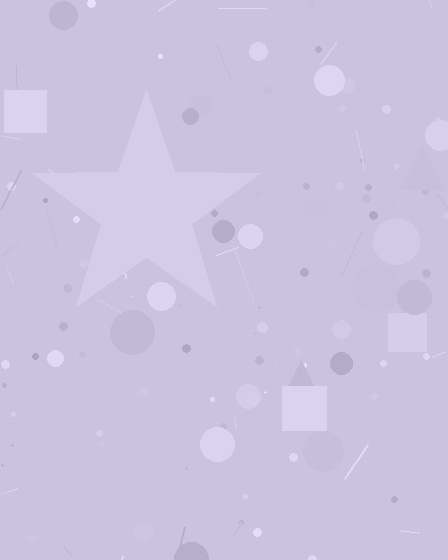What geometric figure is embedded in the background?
A star is embedded in the background.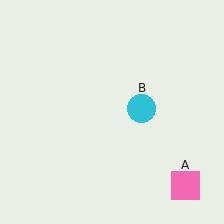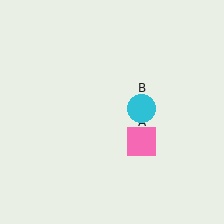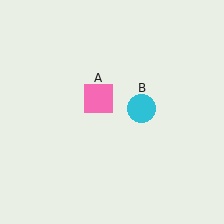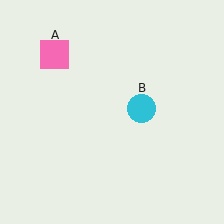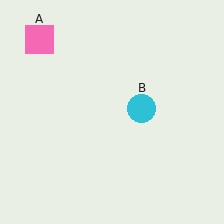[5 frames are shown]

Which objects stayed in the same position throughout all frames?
Cyan circle (object B) remained stationary.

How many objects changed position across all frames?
1 object changed position: pink square (object A).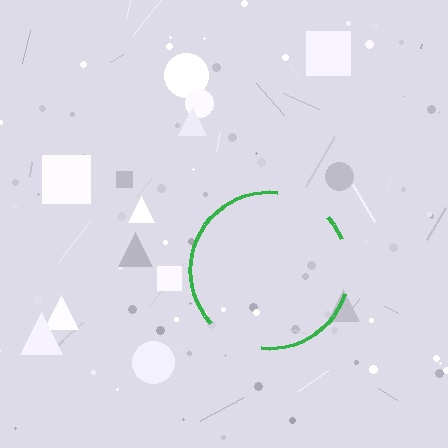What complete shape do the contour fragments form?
The contour fragments form a circle.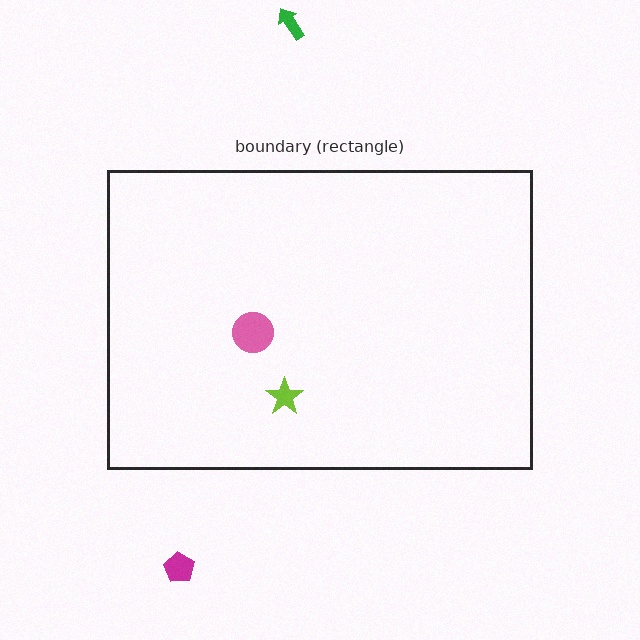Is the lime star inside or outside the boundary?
Inside.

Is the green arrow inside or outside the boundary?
Outside.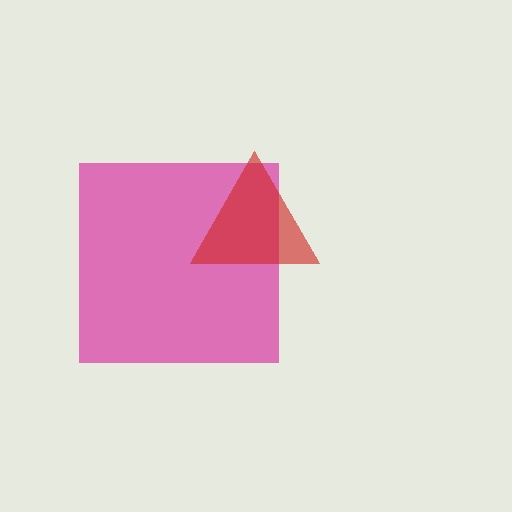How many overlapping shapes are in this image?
There are 2 overlapping shapes in the image.